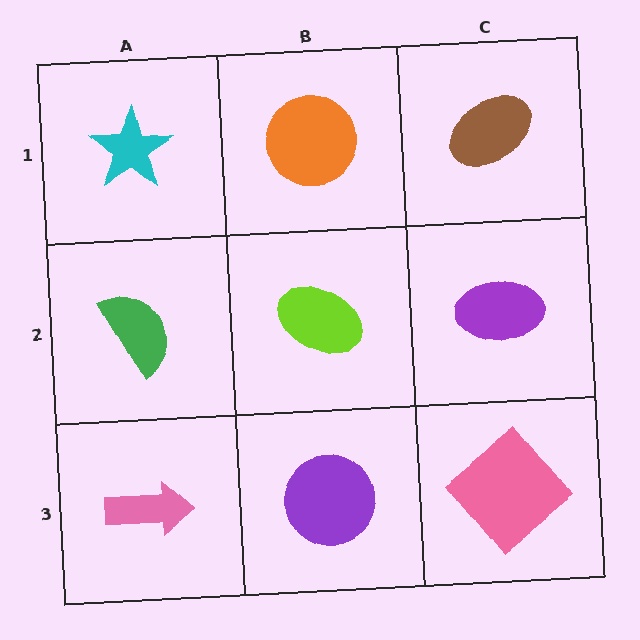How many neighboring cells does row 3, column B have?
3.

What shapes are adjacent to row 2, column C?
A brown ellipse (row 1, column C), a pink diamond (row 3, column C), a lime ellipse (row 2, column B).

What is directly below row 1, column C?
A purple ellipse.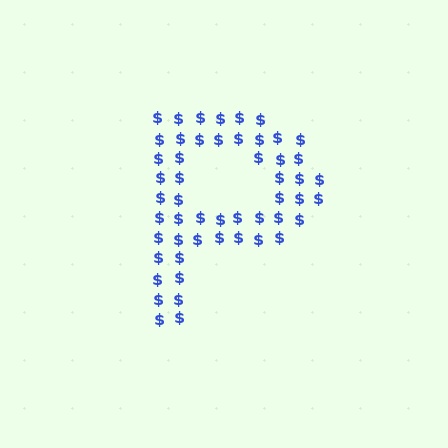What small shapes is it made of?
It is made of small dollar signs.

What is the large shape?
The large shape is the letter P.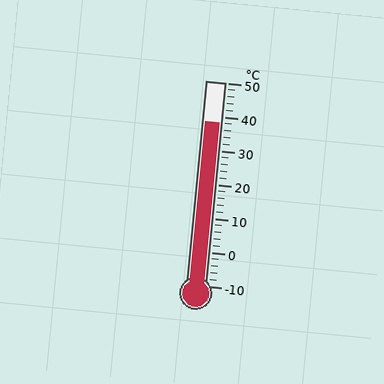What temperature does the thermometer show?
The thermometer shows approximately 38°C.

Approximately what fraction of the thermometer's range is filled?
The thermometer is filled to approximately 80% of its range.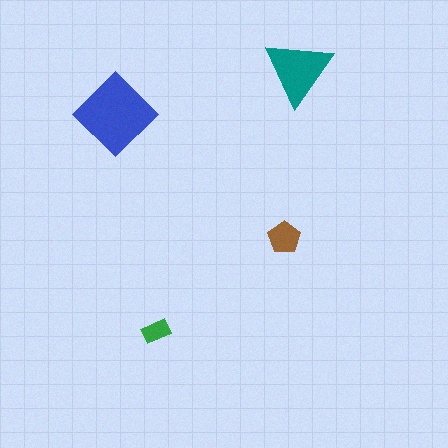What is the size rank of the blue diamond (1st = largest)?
1st.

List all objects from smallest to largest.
The green rectangle, the brown pentagon, the teal triangle, the blue diamond.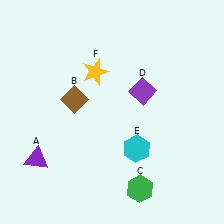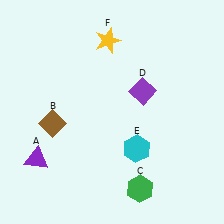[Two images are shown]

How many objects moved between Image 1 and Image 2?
2 objects moved between the two images.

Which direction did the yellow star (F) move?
The yellow star (F) moved up.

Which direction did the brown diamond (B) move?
The brown diamond (B) moved down.